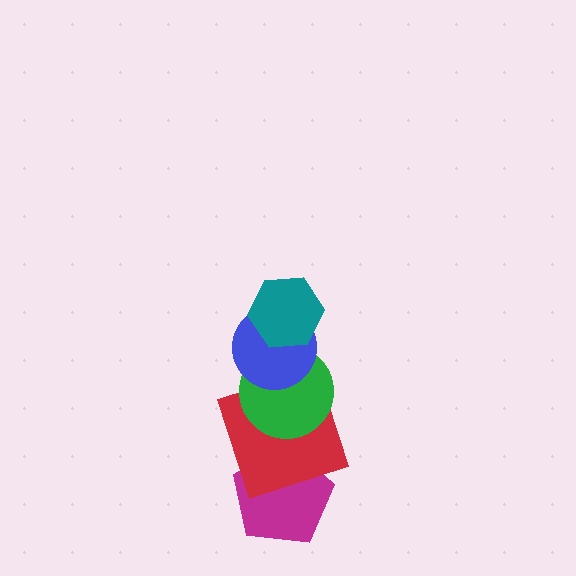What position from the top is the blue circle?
The blue circle is 2nd from the top.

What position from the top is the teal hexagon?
The teal hexagon is 1st from the top.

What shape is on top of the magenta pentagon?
The red square is on top of the magenta pentagon.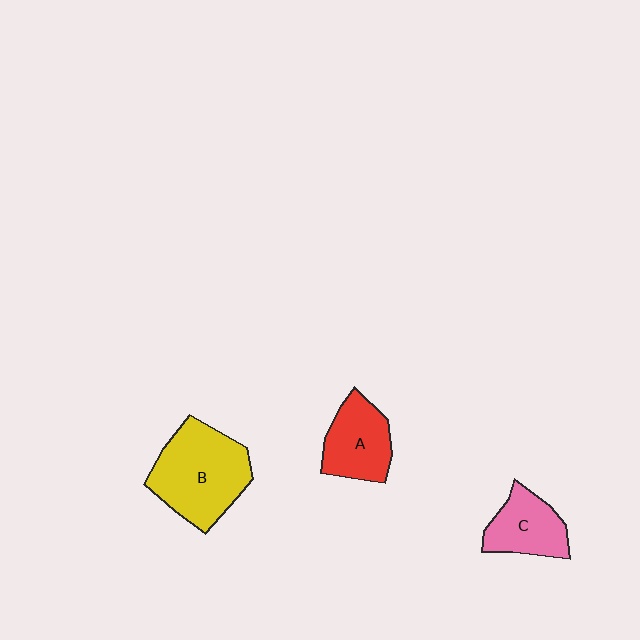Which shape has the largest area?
Shape B (yellow).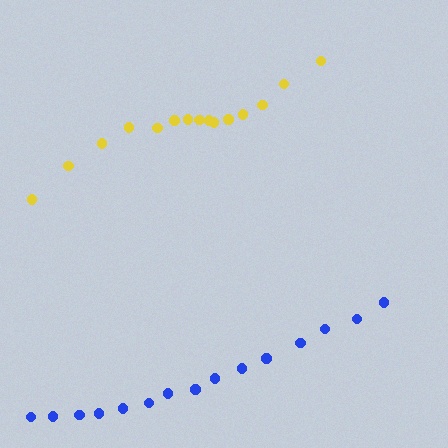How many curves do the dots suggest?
There are 2 distinct paths.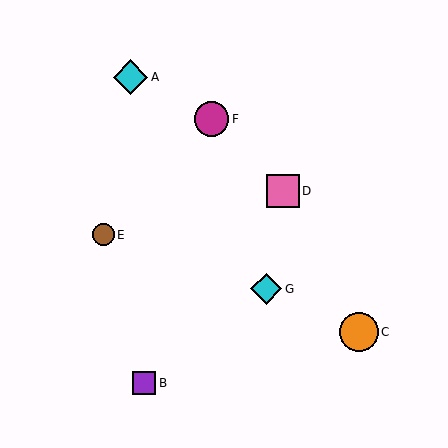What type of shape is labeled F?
Shape F is a magenta circle.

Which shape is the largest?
The orange circle (labeled C) is the largest.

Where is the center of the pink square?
The center of the pink square is at (283, 191).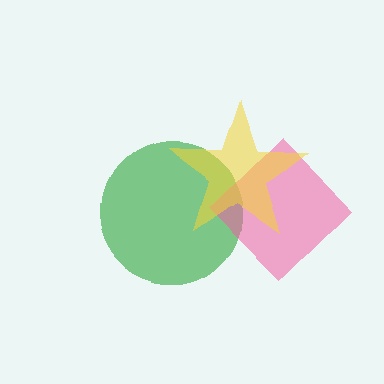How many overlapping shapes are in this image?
There are 3 overlapping shapes in the image.